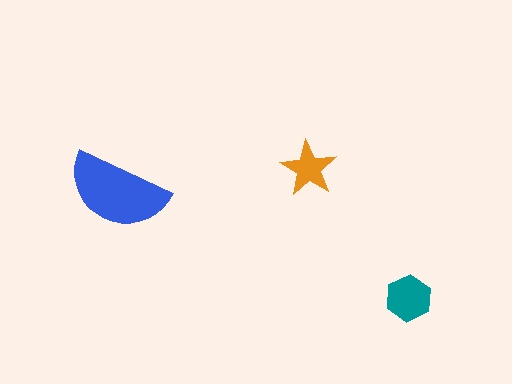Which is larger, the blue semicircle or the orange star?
The blue semicircle.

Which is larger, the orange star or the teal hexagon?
The teal hexagon.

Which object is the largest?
The blue semicircle.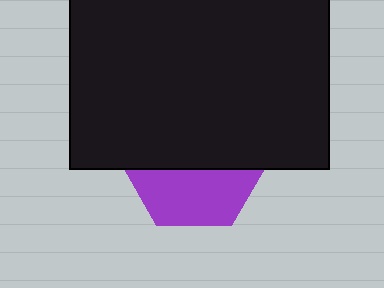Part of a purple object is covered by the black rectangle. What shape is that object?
It is a hexagon.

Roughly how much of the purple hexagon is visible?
A small part of it is visible (roughly 41%).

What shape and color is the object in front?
The object in front is a black rectangle.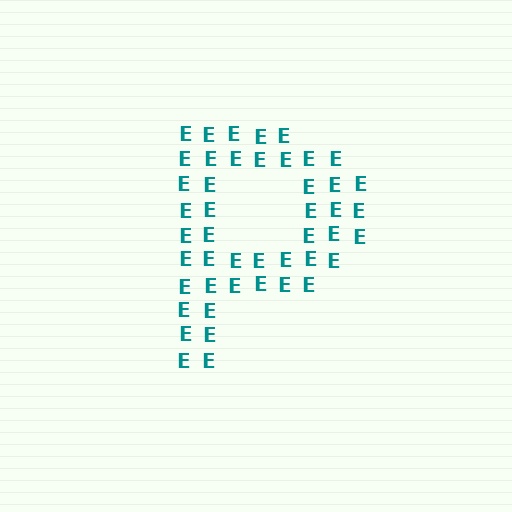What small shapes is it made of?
It is made of small letter E's.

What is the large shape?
The large shape is the letter P.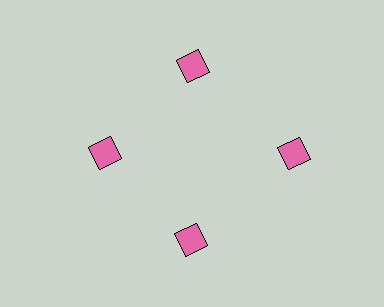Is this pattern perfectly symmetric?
No. The 4 pink squares are arranged in a ring, but one element near the 3 o'clock position is pushed outward from the center, breaking the 4-fold rotational symmetry.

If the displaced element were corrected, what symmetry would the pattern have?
It would have 4-fold rotational symmetry — the pattern would map onto itself every 90 degrees.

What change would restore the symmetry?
The symmetry would be restored by moving it inward, back onto the ring so that all 4 squares sit at equal angles and equal distance from the center.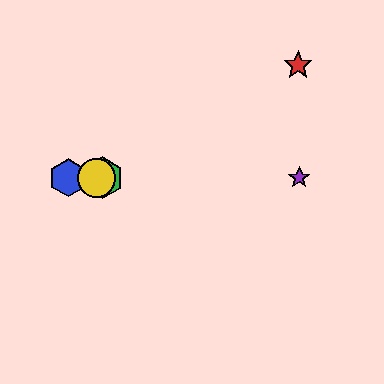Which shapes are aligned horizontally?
The blue hexagon, the green hexagon, the yellow circle, the purple star are aligned horizontally.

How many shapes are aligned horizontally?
4 shapes (the blue hexagon, the green hexagon, the yellow circle, the purple star) are aligned horizontally.